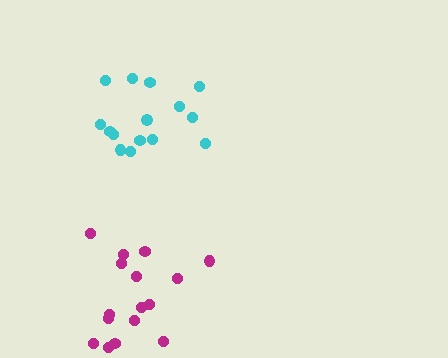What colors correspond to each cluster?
The clusters are colored: magenta, cyan.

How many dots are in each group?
Group 1: 16 dots, Group 2: 15 dots (31 total).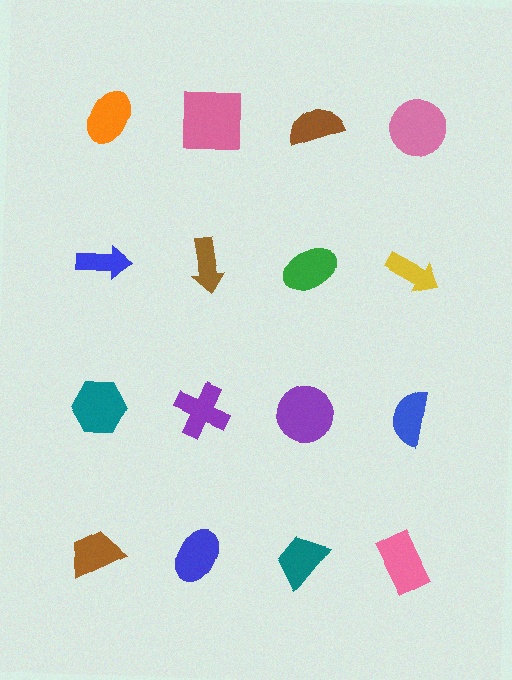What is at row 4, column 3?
A teal trapezoid.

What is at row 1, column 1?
An orange ellipse.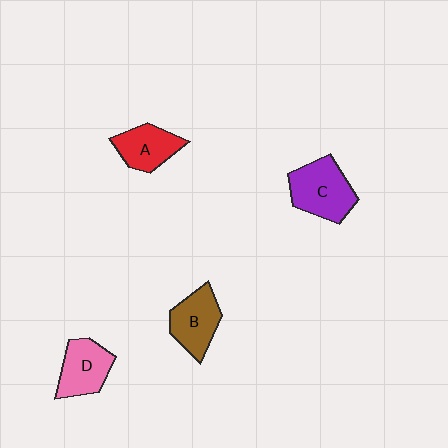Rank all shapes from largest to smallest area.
From largest to smallest: C (purple), B (brown), D (pink), A (red).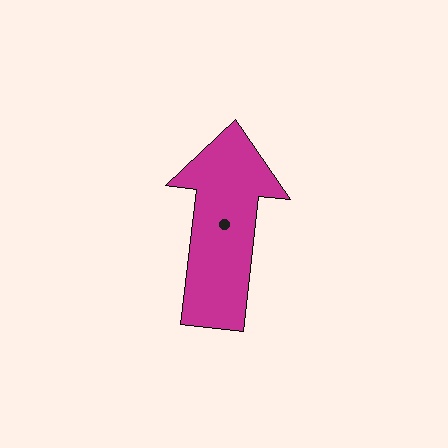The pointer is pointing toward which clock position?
Roughly 12 o'clock.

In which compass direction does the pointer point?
North.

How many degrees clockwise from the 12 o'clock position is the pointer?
Approximately 7 degrees.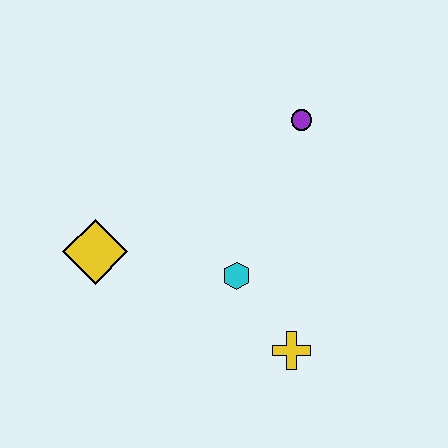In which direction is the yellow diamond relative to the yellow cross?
The yellow diamond is to the left of the yellow cross.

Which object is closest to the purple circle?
The cyan hexagon is closest to the purple circle.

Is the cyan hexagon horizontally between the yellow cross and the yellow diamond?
Yes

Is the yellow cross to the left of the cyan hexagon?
No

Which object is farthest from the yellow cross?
The purple circle is farthest from the yellow cross.